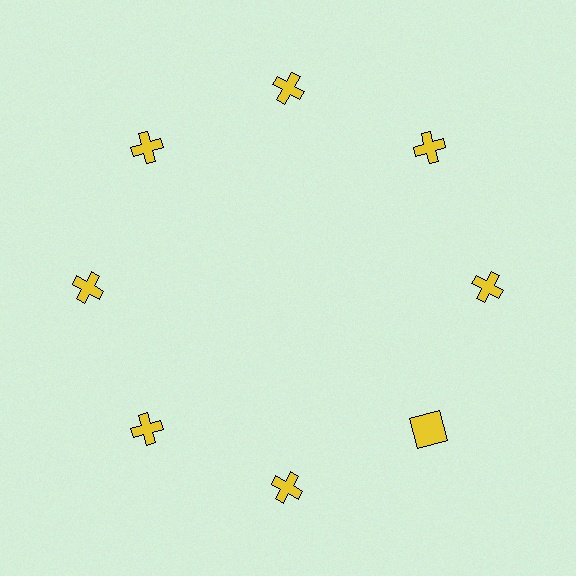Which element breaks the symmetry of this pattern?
The yellow square at roughly the 4 o'clock position breaks the symmetry. All other shapes are yellow crosses.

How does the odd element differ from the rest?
It has a different shape: square instead of cross.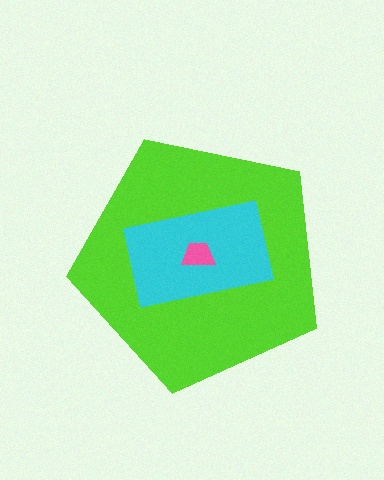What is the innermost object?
The pink trapezoid.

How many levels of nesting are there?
3.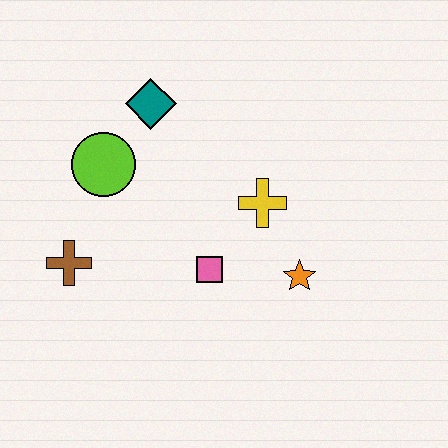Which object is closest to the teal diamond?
The lime circle is closest to the teal diamond.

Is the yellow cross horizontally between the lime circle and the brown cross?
No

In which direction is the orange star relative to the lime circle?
The orange star is to the right of the lime circle.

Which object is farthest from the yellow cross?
The brown cross is farthest from the yellow cross.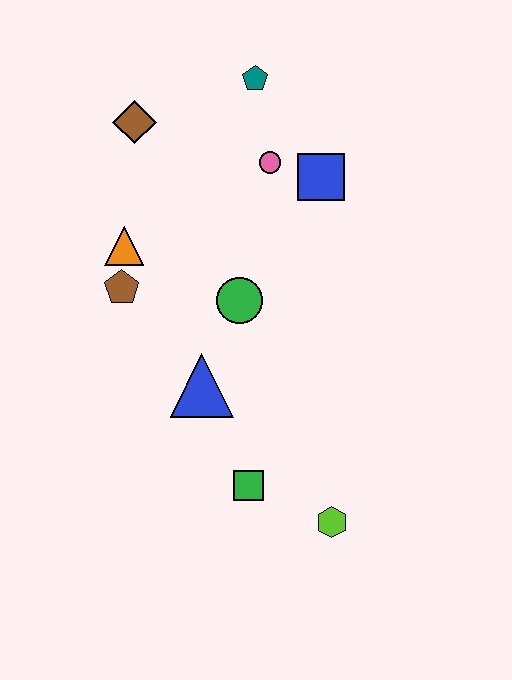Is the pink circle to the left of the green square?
No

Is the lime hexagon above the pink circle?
No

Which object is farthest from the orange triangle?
The lime hexagon is farthest from the orange triangle.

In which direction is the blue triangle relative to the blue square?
The blue triangle is below the blue square.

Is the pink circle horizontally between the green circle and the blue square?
Yes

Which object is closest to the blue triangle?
The green circle is closest to the blue triangle.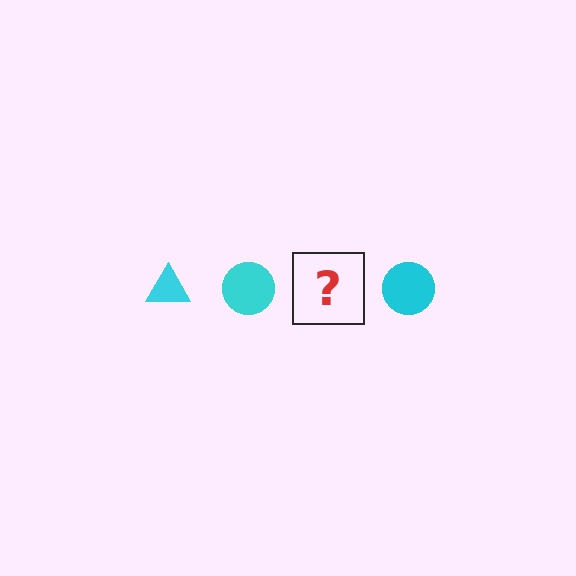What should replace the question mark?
The question mark should be replaced with a cyan triangle.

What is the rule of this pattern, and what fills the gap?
The rule is that the pattern cycles through triangle, circle shapes in cyan. The gap should be filled with a cyan triangle.